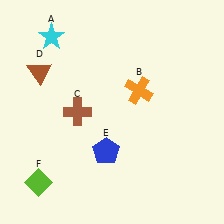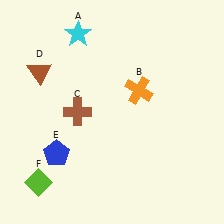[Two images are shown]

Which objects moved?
The objects that moved are: the cyan star (A), the blue pentagon (E).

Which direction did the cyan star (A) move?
The cyan star (A) moved right.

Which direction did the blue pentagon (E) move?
The blue pentagon (E) moved left.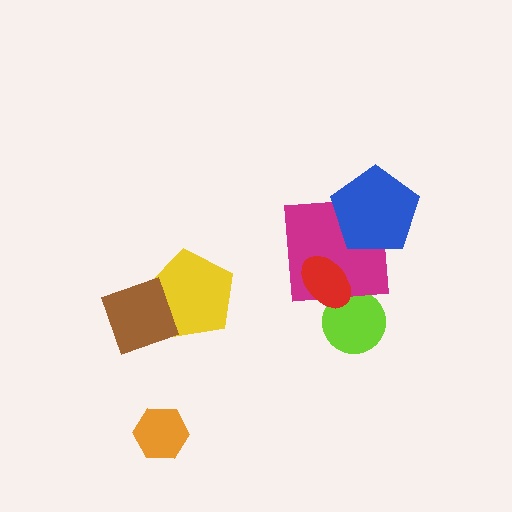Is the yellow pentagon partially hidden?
Yes, it is partially covered by another shape.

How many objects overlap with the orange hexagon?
0 objects overlap with the orange hexagon.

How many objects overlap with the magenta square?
2 objects overlap with the magenta square.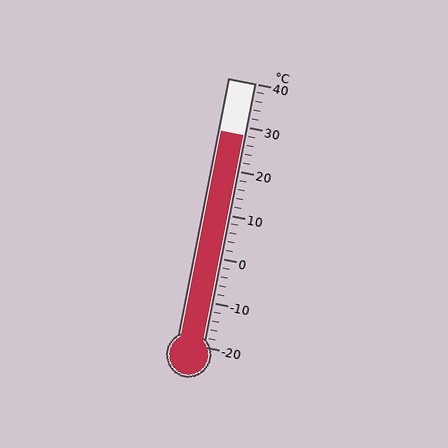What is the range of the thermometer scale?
The thermometer scale ranges from -20°C to 40°C.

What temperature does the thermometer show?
The thermometer shows approximately 28°C.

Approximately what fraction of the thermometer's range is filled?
The thermometer is filled to approximately 80% of its range.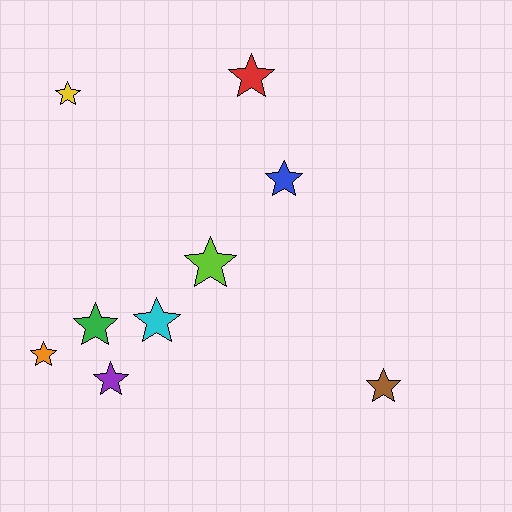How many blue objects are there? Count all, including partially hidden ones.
There is 1 blue object.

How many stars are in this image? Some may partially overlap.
There are 9 stars.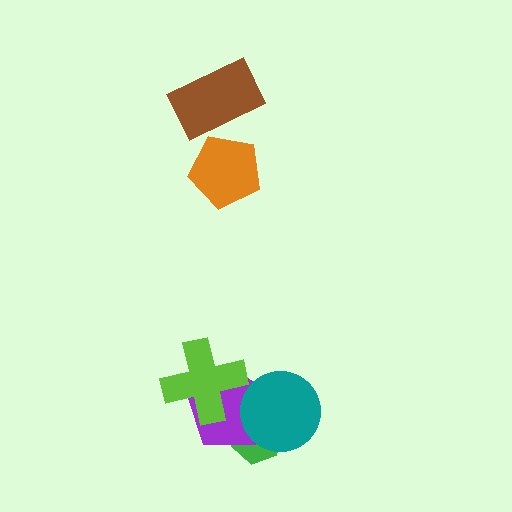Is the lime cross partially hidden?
No, no other shape covers it.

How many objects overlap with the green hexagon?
2 objects overlap with the green hexagon.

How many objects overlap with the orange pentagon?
0 objects overlap with the orange pentagon.